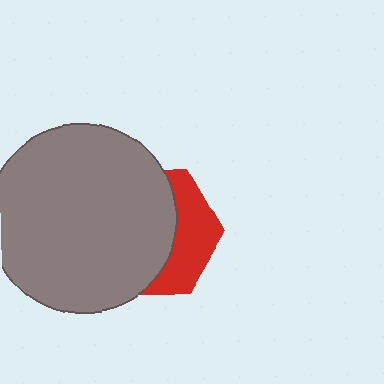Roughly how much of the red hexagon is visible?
A small part of it is visible (roughly 35%).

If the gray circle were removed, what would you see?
You would see the complete red hexagon.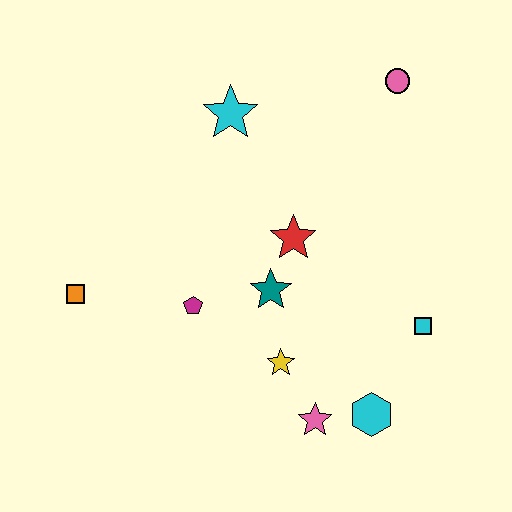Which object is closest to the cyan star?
The red star is closest to the cyan star.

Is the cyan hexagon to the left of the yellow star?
No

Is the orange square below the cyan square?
No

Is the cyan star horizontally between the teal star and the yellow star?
No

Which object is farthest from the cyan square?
The orange square is farthest from the cyan square.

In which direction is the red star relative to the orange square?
The red star is to the right of the orange square.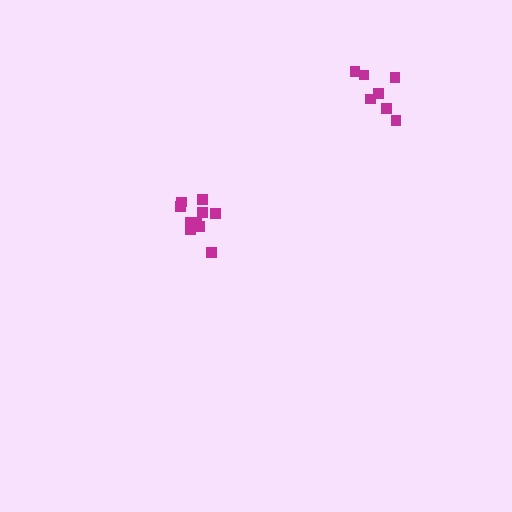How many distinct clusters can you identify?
There are 2 distinct clusters.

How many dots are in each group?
Group 1: 7 dots, Group 2: 11 dots (18 total).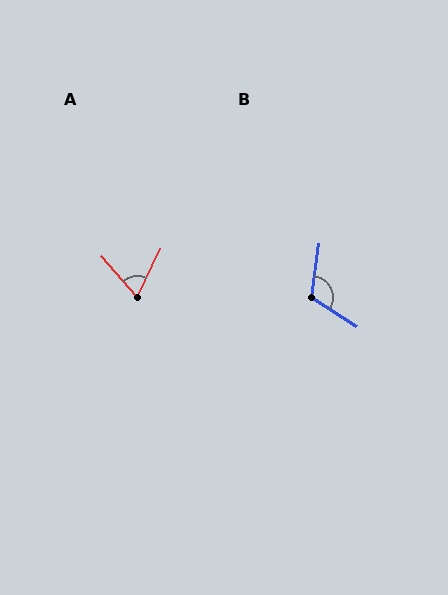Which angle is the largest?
B, at approximately 115 degrees.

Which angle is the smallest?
A, at approximately 66 degrees.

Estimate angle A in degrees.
Approximately 66 degrees.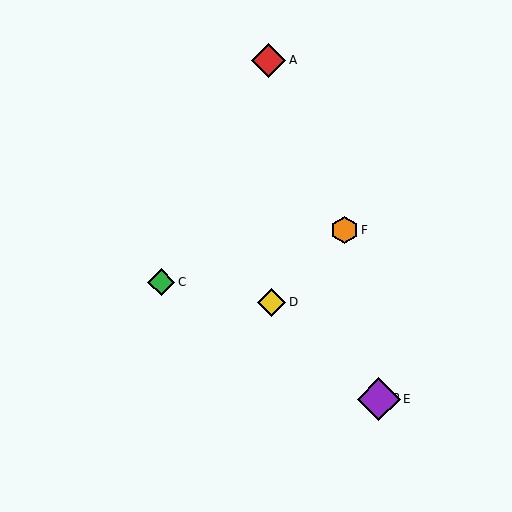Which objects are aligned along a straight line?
Objects B, C, E are aligned along a straight line.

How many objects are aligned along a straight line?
3 objects (B, C, E) are aligned along a straight line.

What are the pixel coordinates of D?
Object D is at (271, 302).